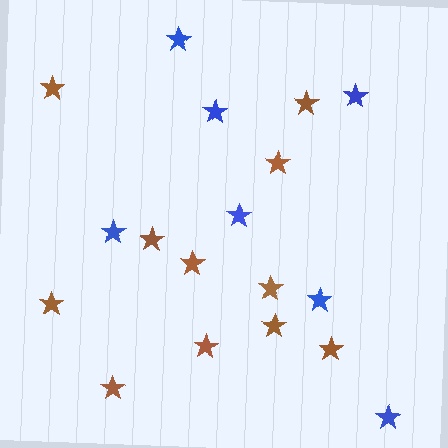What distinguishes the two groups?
There are 2 groups: one group of brown stars (11) and one group of blue stars (7).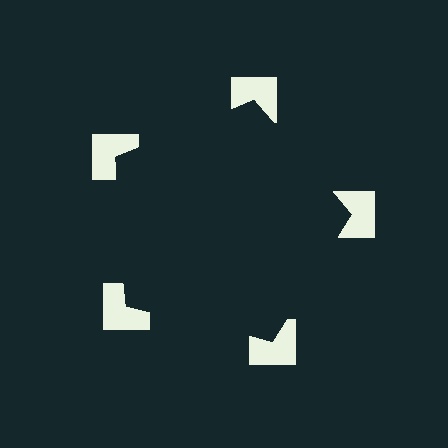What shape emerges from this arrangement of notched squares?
An illusory pentagon — its edges are inferred from the aligned wedge cuts in the notched squares, not physically drawn.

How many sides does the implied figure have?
5 sides.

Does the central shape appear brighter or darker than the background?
It typically appears slightly darker than the background, even though no actual brightness change is drawn.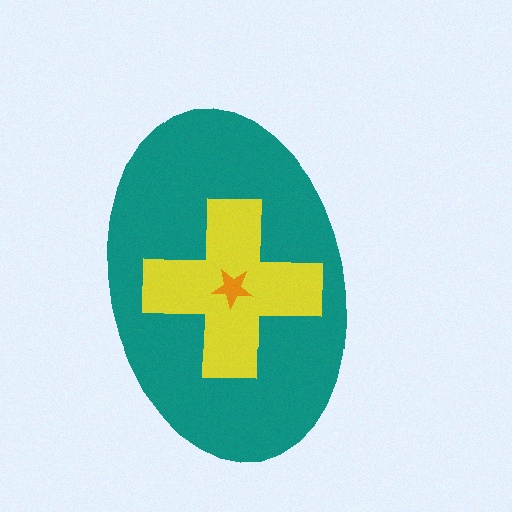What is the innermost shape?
The orange star.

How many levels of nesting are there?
3.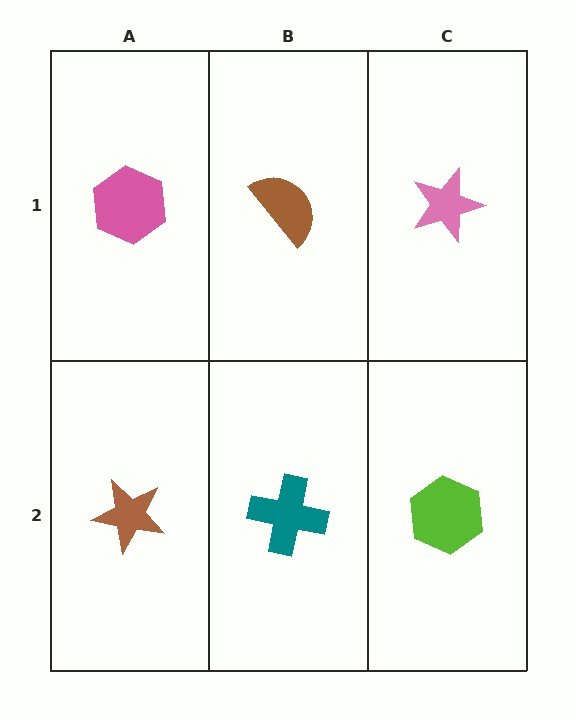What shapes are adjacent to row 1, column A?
A brown star (row 2, column A), a brown semicircle (row 1, column B).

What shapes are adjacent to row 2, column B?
A brown semicircle (row 1, column B), a brown star (row 2, column A), a lime hexagon (row 2, column C).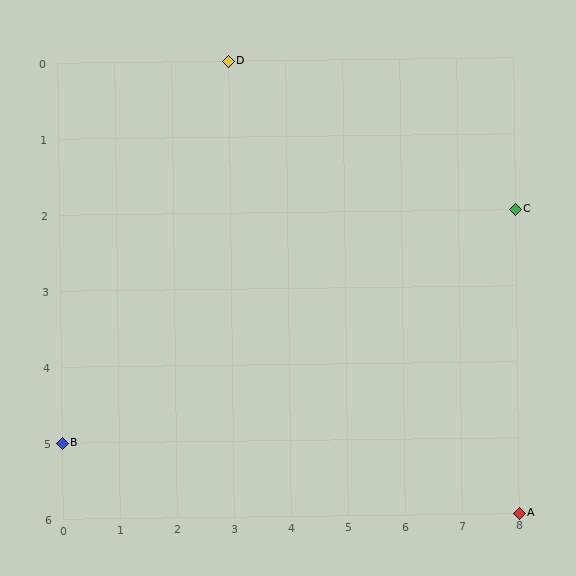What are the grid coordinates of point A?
Point A is at grid coordinates (8, 6).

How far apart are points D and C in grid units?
Points D and C are 5 columns and 2 rows apart (about 5.4 grid units diagonally).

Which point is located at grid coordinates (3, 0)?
Point D is at (3, 0).